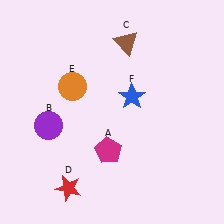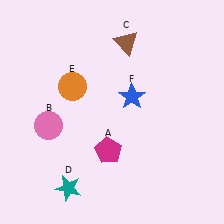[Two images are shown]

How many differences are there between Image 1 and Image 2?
There are 2 differences between the two images.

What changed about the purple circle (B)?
In Image 1, B is purple. In Image 2, it changed to pink.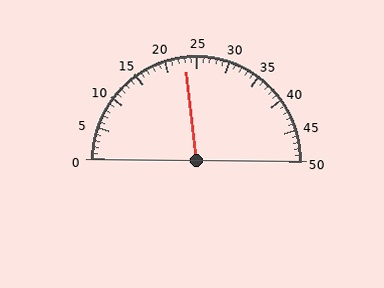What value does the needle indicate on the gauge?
The needle indicates approximately 23.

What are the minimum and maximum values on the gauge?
The gauge ranges from 0 to 50.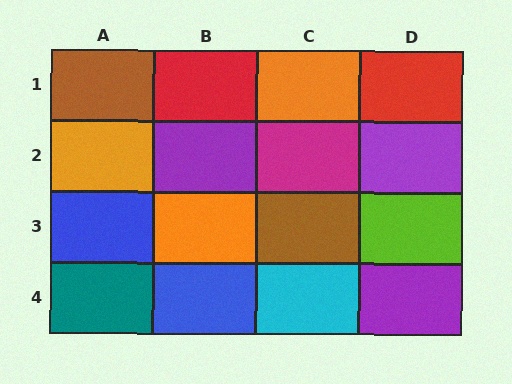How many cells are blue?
2 cells are blue.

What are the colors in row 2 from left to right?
Orange, purple, magenta, purple.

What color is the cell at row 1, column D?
Red.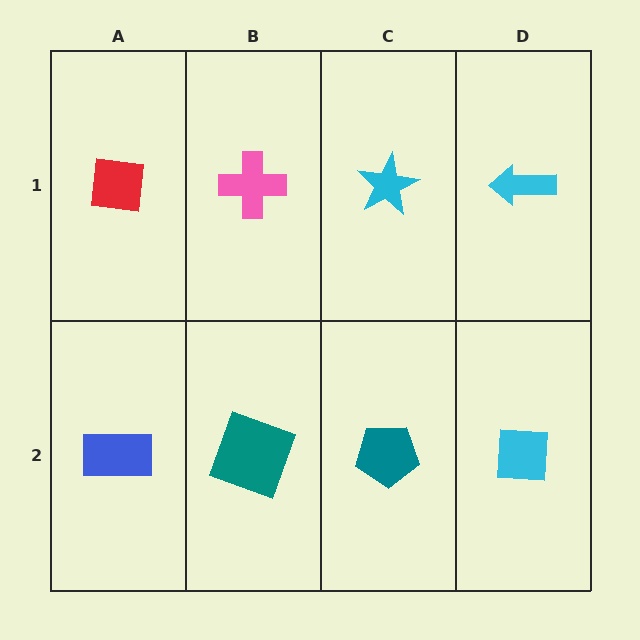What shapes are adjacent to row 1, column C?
A teal pentagon (row 2, column C), a pink cross (row 1, column B), a cyan arrow (row 1, column D).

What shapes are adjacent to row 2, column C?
A cyan star (row 1, column C), a teal square (row 2, column B), a cyan square (row 2, column D).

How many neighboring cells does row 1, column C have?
3.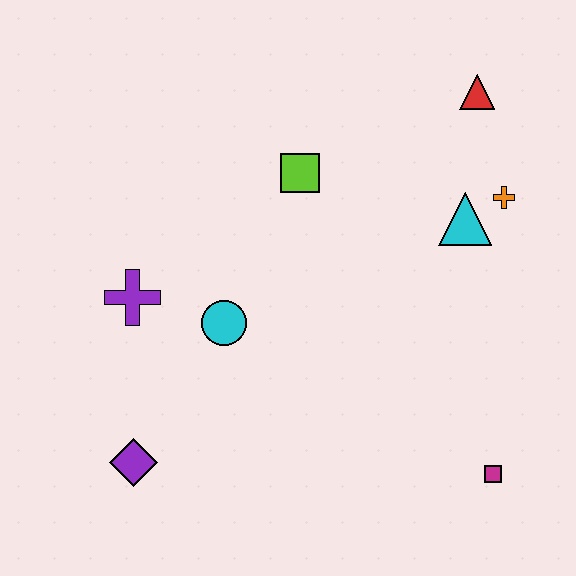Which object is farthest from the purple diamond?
The red triangle is farthest from the purple diamond.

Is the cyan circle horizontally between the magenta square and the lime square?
No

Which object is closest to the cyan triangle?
The orange cross is closest to the cyan triangle.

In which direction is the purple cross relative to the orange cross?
The purple cross is to the left of the orange cross.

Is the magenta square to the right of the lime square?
Yes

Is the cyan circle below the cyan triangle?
Yes